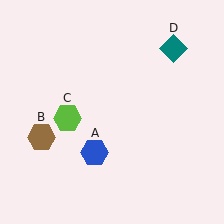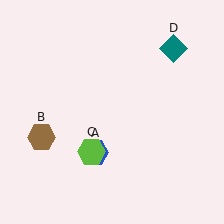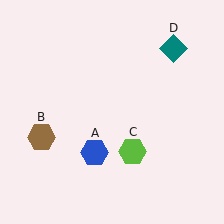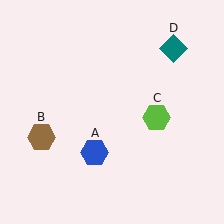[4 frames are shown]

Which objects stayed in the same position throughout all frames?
Blue hexagon (object A) and brown hexagon (object B) and teal diamond (object D) remained stationary.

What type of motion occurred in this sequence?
The lime hexagon (object C) rotated counterclockwise around the center of the scene.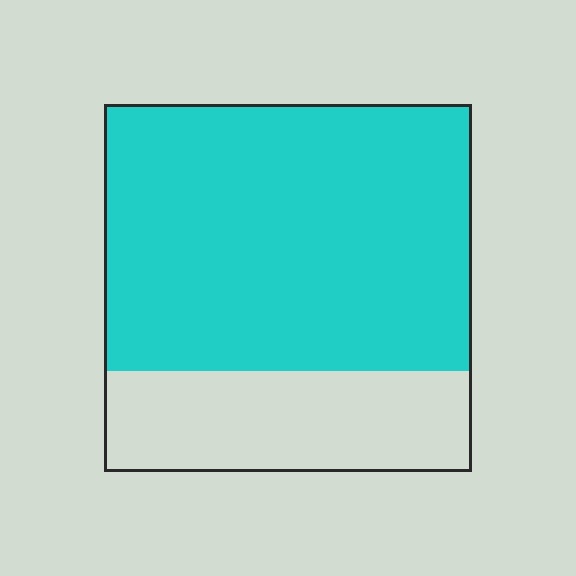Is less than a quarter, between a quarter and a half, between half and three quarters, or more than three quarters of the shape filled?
Between half and three quarters.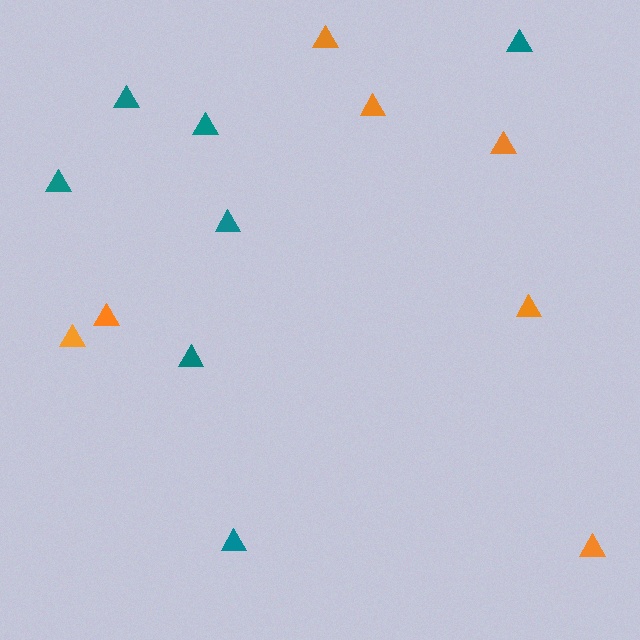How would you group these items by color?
There are 2 groups: one group of teal triangles (7) and one group of orange triangles (7).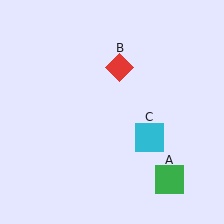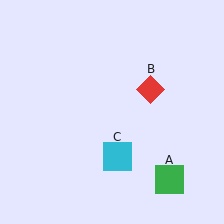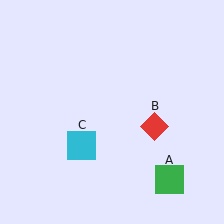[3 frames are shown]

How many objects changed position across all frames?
2 objects changed position: red diamond (object B), cyan square (object C).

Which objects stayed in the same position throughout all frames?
Green square (object A) remained stationary.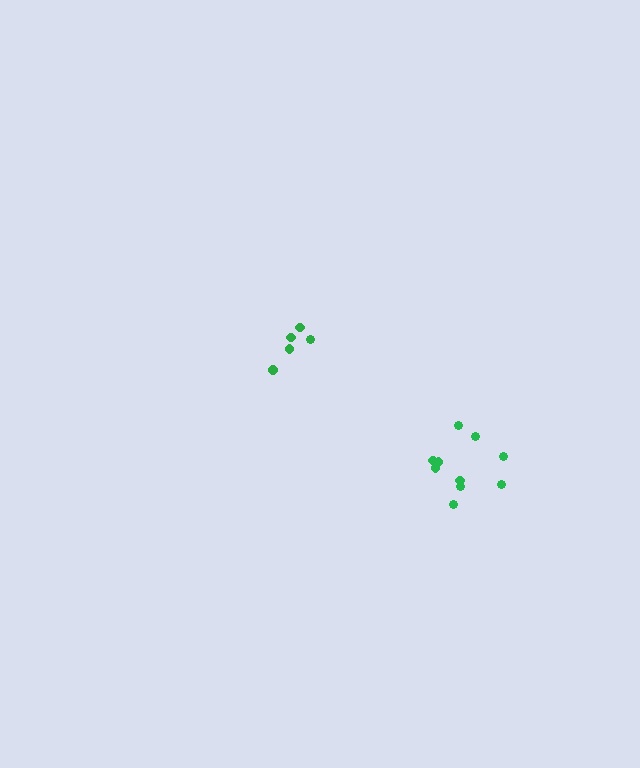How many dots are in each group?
Group 1: 5 dots, Group 2: 10 dots (15 total).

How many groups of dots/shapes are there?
There are 2 groups.